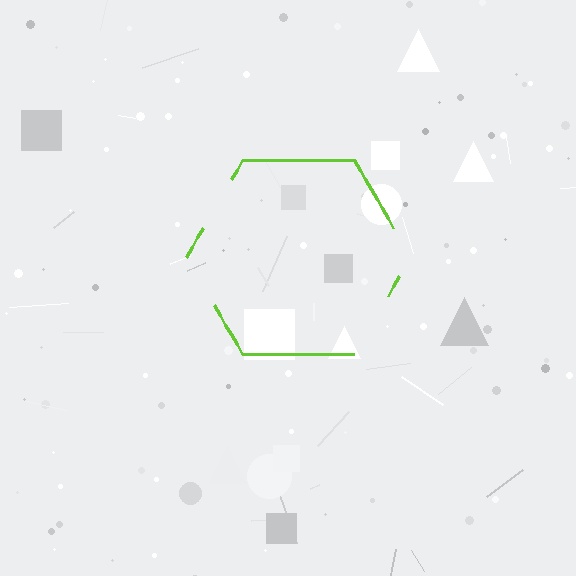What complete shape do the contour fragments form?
The contour fragments form a hexagon.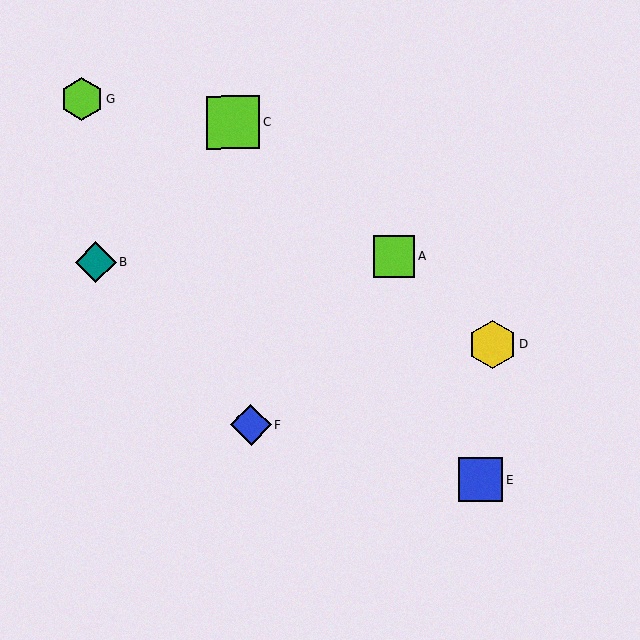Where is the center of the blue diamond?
The center of the blue diamond is at (251, 425).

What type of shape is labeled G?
Shape G is a lime hexagon.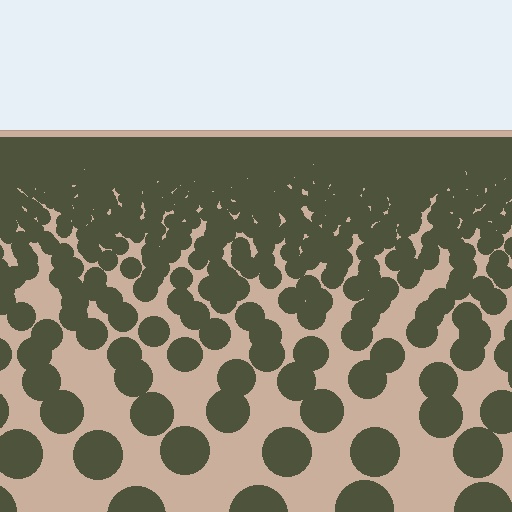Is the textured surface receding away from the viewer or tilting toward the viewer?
The surface is receding away from the viewer. Texture elements get smaller and denser toward the top.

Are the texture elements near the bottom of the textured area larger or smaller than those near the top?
Larger. Near the bottom, elements are closer to the viewer and appear at a bigger on-screen size.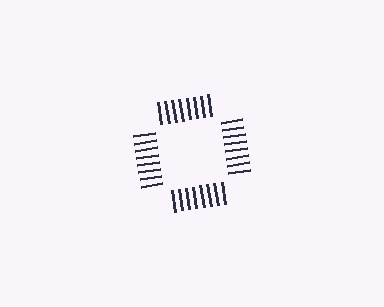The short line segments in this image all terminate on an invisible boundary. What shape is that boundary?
An illusory square — the line segments terminate on its edges but no continuous stroke is drawn.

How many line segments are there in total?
32 — 8 along each of the 4 edges.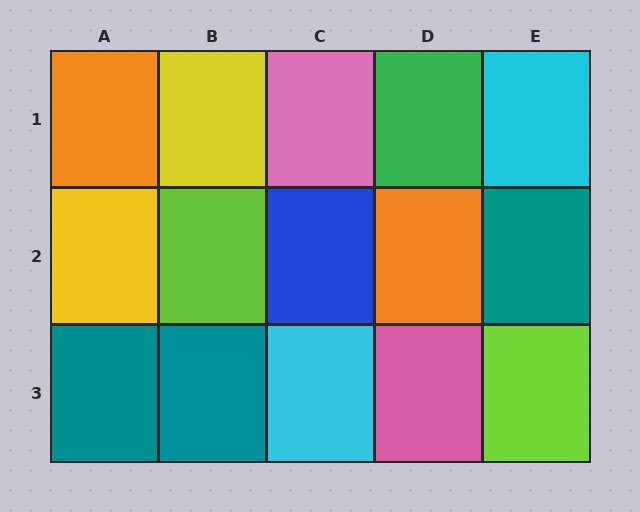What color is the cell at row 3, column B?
Teal.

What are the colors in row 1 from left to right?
Orange, yellow, pink, green, cyan.